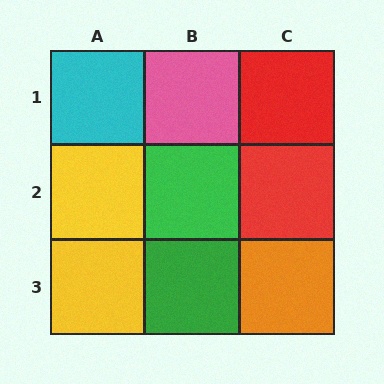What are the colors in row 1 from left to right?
Cyan, pink, red.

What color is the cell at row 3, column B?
Green.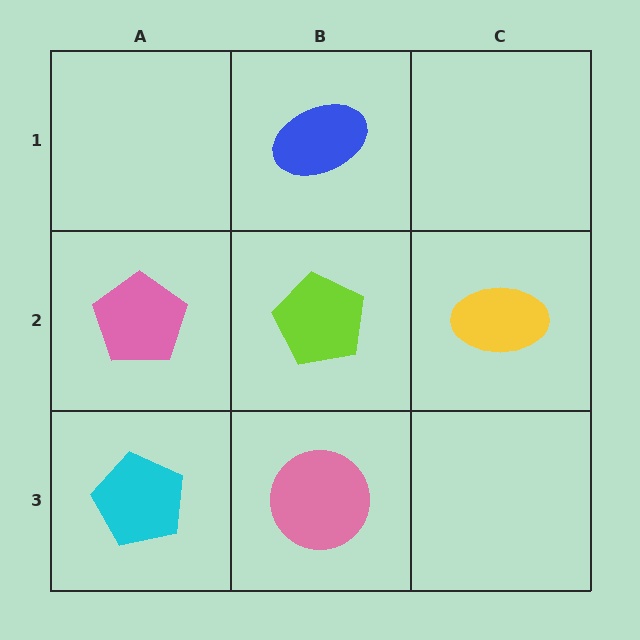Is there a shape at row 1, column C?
No, that cell is empty.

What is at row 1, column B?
A blue ellipse.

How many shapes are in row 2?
3 shapes.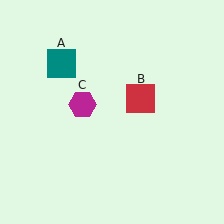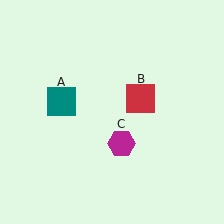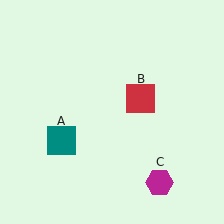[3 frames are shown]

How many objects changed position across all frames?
2 objects changed position: teal square (object A), magenta hexagon (object C).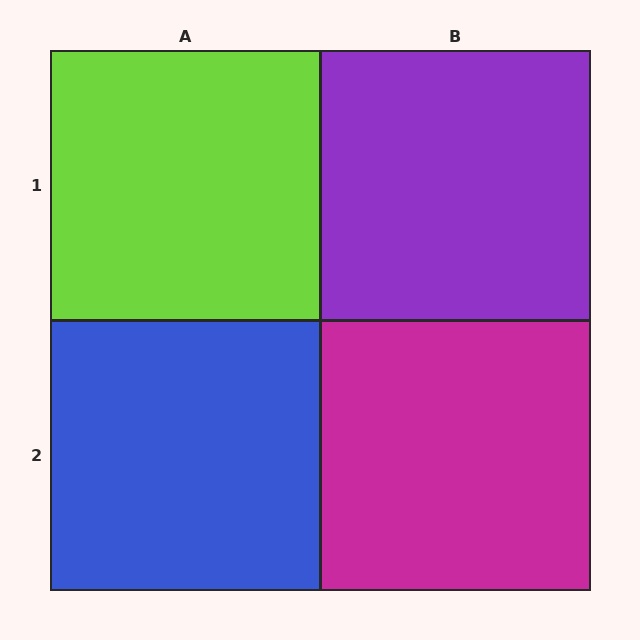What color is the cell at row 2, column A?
Blue.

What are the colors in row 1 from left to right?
Lime, purple.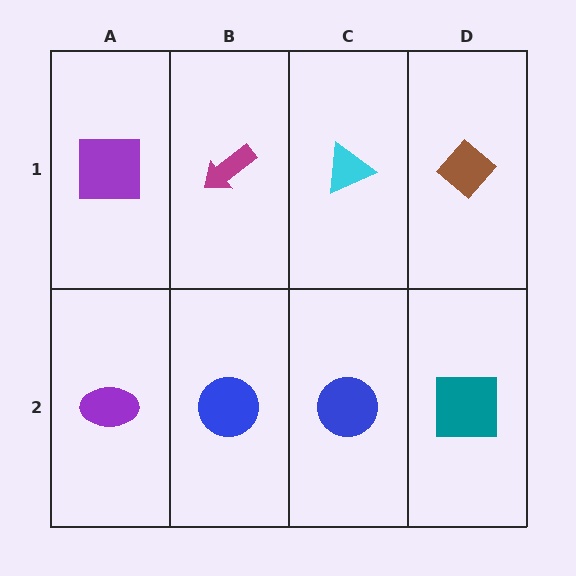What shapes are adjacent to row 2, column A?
A purple square (row 1, column A), a blue circle (row 2, column B).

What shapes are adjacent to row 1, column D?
A teal square (row 2, column D), a cyan triangle (row 1, column C).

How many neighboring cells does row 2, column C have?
3.